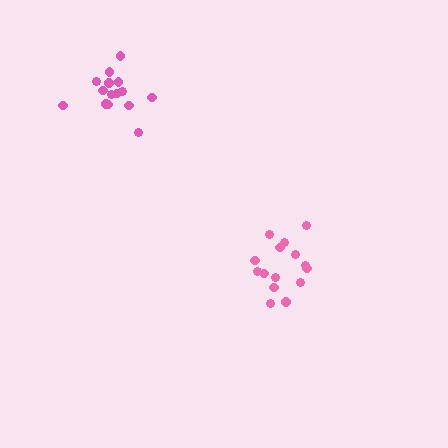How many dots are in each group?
Group 1: 15 dots, Group 2: 15 dots (30 total).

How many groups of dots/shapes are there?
There are 2 groups.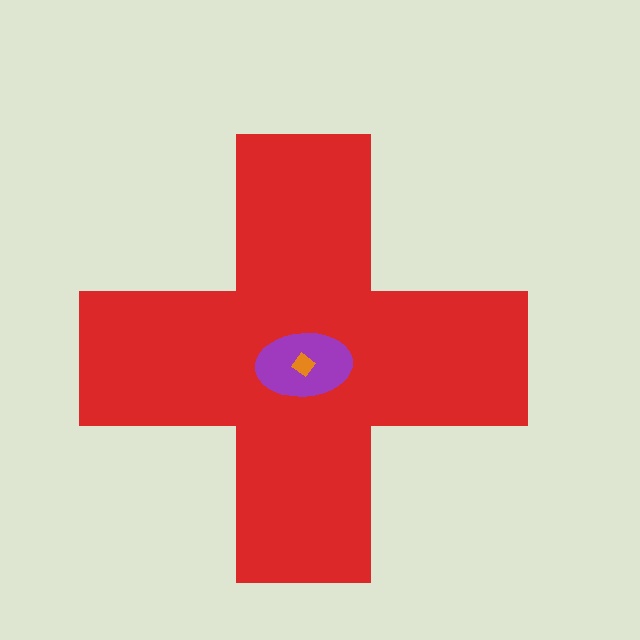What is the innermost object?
The orange diamond.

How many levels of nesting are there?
3.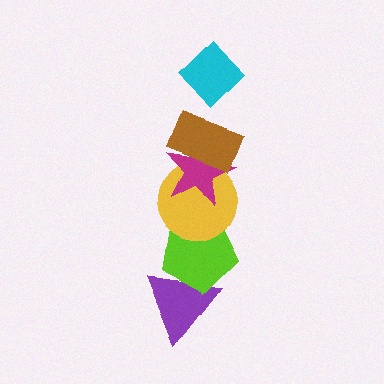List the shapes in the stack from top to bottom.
From top to bottom: the cyan diamond, the brown rectangle, the magenta star, the yellow circle, the lime pentagon, the purple triangle.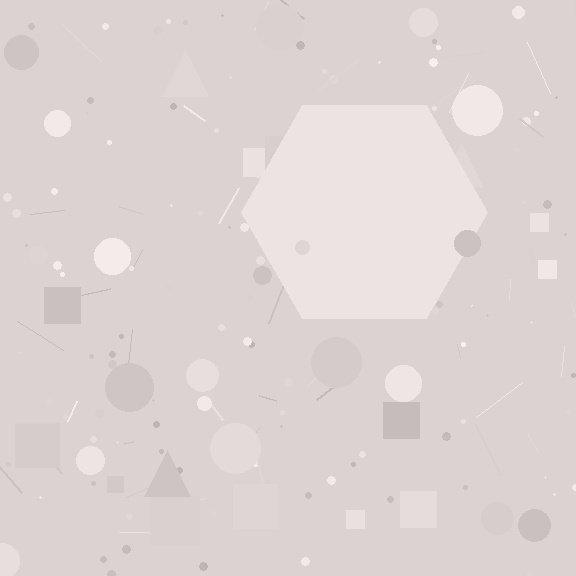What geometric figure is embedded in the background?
A hexagon is embedded in the background.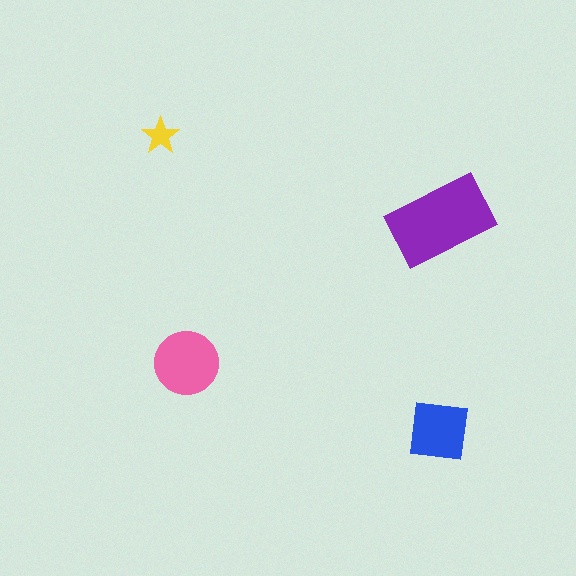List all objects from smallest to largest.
The yellow star, the blue square, the pink circle, the purple rectangle.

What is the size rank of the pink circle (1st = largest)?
2nd.